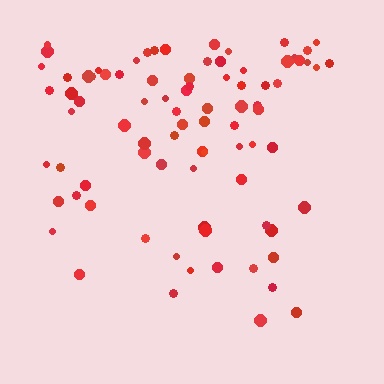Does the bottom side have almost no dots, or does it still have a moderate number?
Still a moderate number, just noticeably fewer than the top.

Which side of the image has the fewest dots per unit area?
The bottom.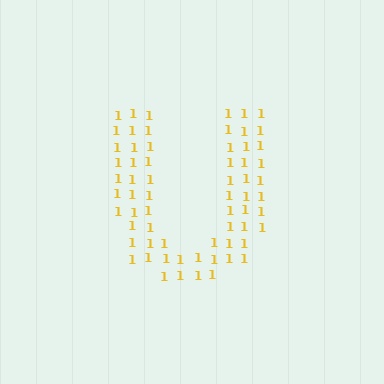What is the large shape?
The large shape is the letter U.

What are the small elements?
The small elements are digit 1's.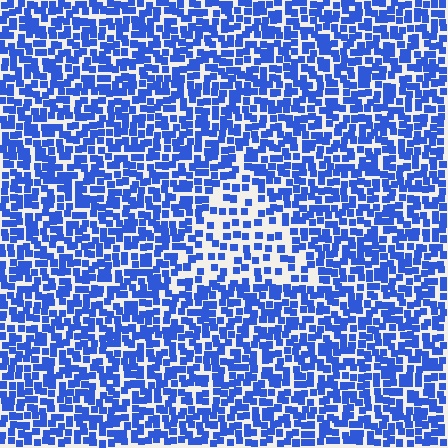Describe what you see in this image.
The image contains small blue elements arranged at two different densities. A triangle-shaped region is visible where the elements are less densely packed than the surrounding area.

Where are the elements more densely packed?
The elements are more densely packed outside the triangle boundary.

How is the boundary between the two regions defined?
The boundary is defined by a change in element density (approximately 2.0x ratio). All elements are the same color, size, and shape.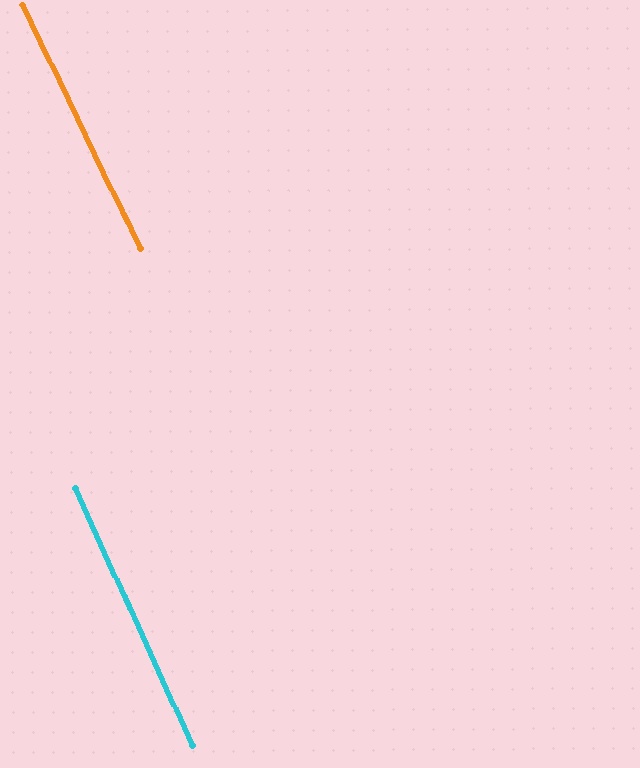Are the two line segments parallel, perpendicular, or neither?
Parallel — their directions differ by only 1.4°.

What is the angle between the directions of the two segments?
Approximately 1 degree.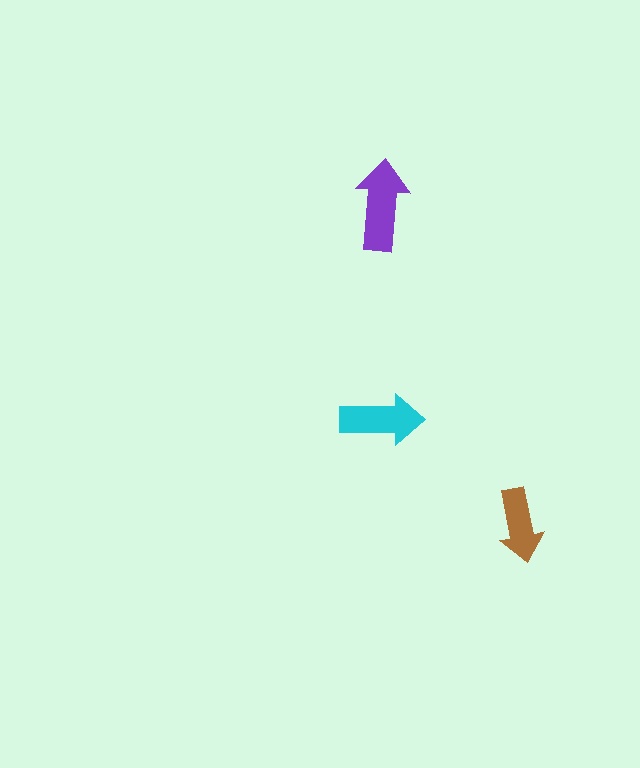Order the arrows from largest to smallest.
the purple one, the cyan one, the brown one.